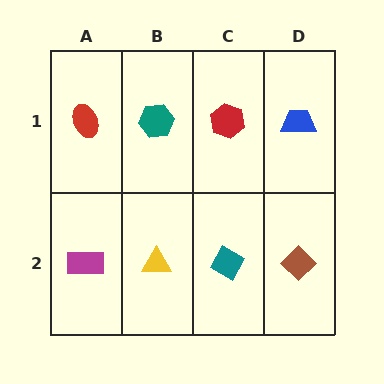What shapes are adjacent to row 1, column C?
A teal diamond (row 2, column C), a teal hexagon (row 1, column B), a blue trapezoid (row 1, column D).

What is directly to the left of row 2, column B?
A magenta rectangle.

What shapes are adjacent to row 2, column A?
A red ellipse (row 1, column A), a yellow triangle (row 2, column B).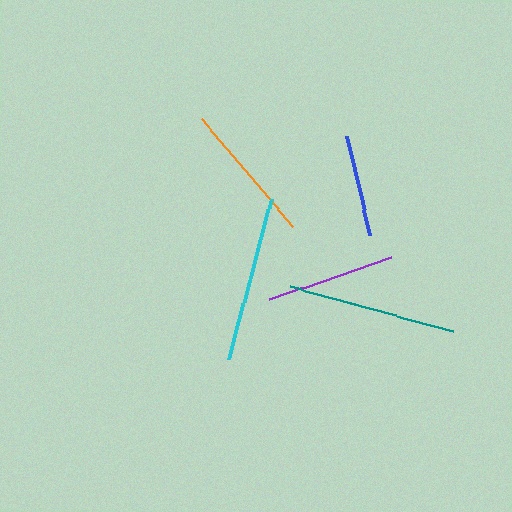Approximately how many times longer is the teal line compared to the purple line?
The teal line is approximately 1.3 times the length of the purple line.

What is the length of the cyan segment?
The cyan segment is approximately 165 pixels long.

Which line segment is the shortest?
The blue line is the shortest at approximately 102 pixels.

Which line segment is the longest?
The teal line is the longest at approximately 170 pixels.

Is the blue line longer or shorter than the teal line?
The teal line is longer than the blue line.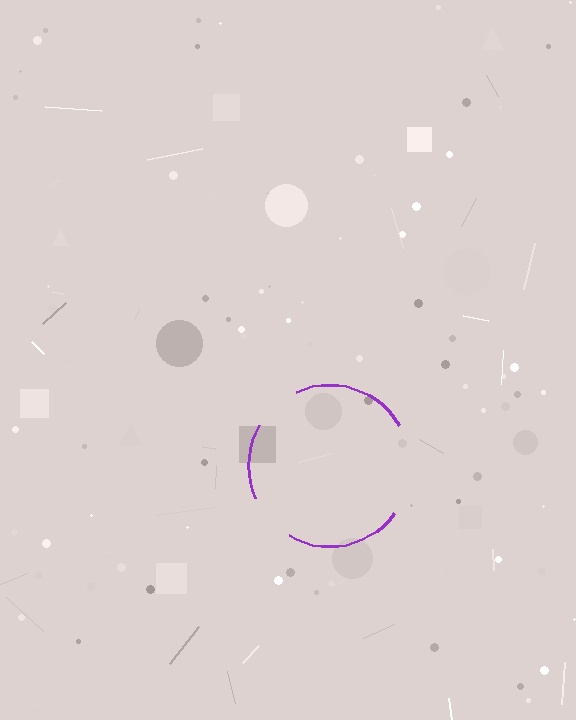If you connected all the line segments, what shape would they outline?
They would outline a circle.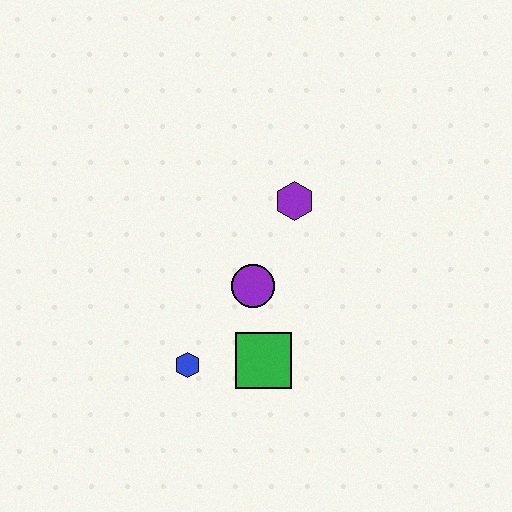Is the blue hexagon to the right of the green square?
No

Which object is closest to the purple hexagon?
The purple circle is closest to the purple hexagon.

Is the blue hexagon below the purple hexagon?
Yes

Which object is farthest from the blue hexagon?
The purple hexagon is farthest from the blue hexagon.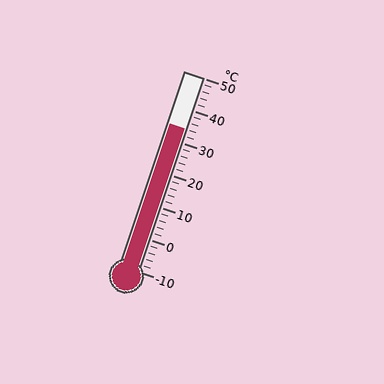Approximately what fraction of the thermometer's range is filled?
The thermometer is filled to approximately 75% of its range.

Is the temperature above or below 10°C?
The temperature is above 10°C.